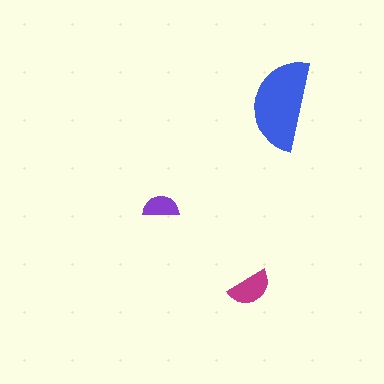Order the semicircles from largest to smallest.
the blue one, the magenta one, the purple one.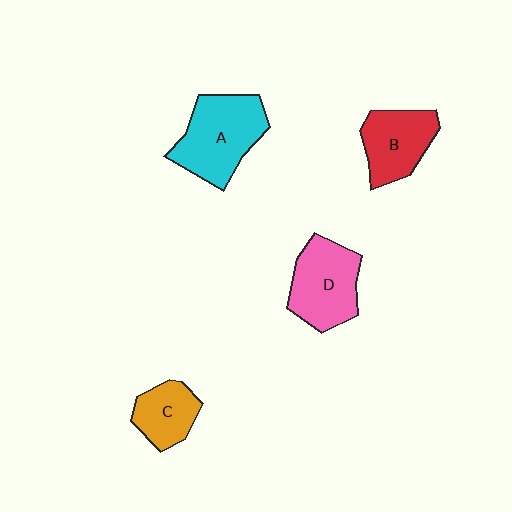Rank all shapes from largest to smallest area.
From largest to smallest: A (cyan), D (pink), B (red), C (orange).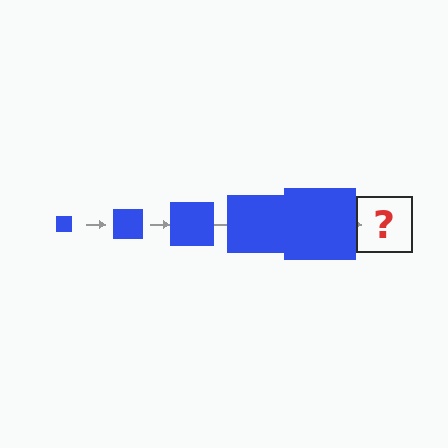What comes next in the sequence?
The next element should be a blue square, larger than the previous one.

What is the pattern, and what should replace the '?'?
The pattern is that the square gets progressively larger each step. The '?' should be a blue square, larger than the previous one.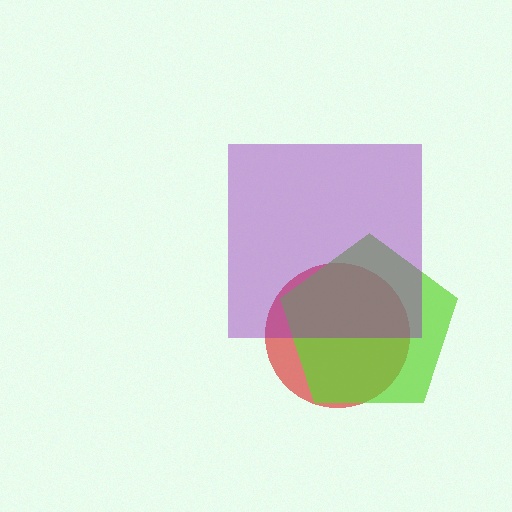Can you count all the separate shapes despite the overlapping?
Yes, there are 3 separate shapes.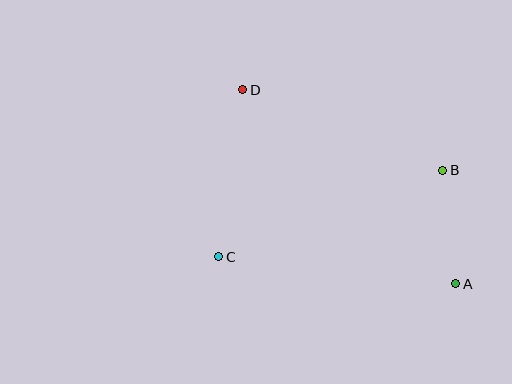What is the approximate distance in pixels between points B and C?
The distance between B and C is approximately 240 pixels.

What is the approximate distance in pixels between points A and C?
The distance between A and C is approximately 239 pixels.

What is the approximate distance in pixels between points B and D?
The distance between B and D is approximately 215 pixels.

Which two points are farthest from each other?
Points A and D are farthest from each other.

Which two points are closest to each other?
Points A and B are closest to each other.